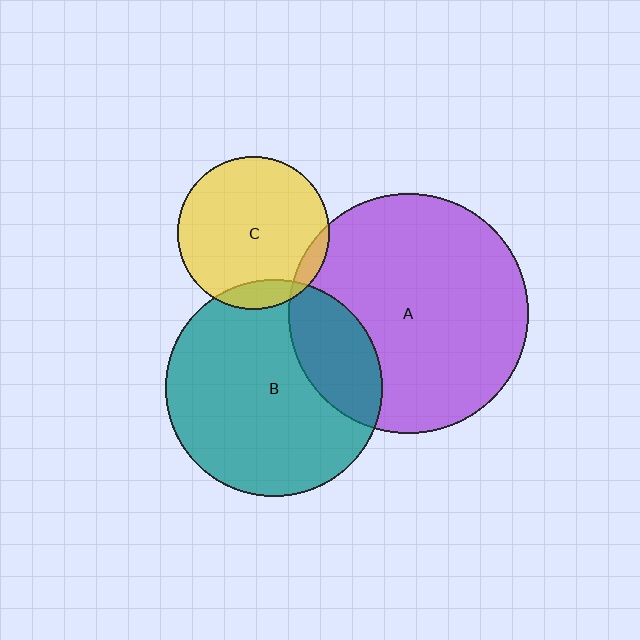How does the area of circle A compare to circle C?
Approximately 2.5 times.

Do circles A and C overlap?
Yes.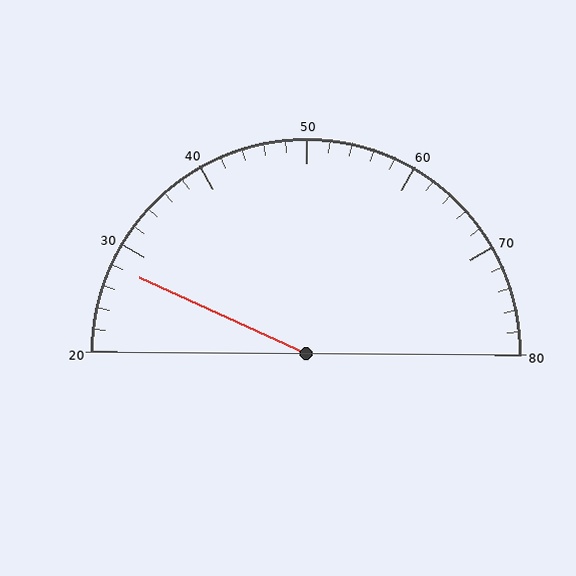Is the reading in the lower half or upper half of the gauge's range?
The reading is in the lower half of the range (20 to 80).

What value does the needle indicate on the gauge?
The needle indicates approximately 28.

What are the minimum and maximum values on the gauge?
The gauge ranges from 20 to 80.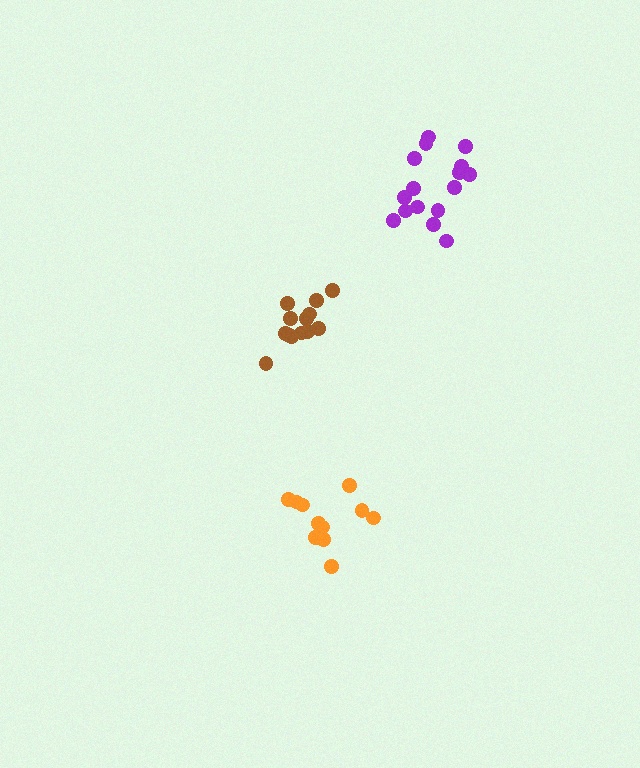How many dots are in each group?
Group 1: 11 dots, Group 2: 16 dots, Group 3: 13 dots (40 total).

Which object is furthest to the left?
The brown cluster is leftmost.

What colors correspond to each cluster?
The clusters are colored: orange, purple, brown.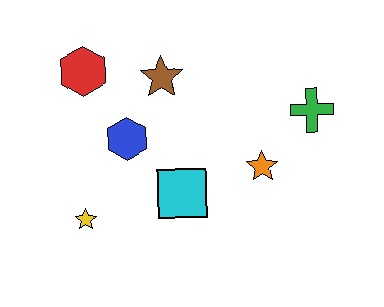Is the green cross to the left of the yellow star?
No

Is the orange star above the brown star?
No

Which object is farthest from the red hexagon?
The green cross is farthest from the red hexagon.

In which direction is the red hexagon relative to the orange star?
The red hexagon is to the left of the orange star.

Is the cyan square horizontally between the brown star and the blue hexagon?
No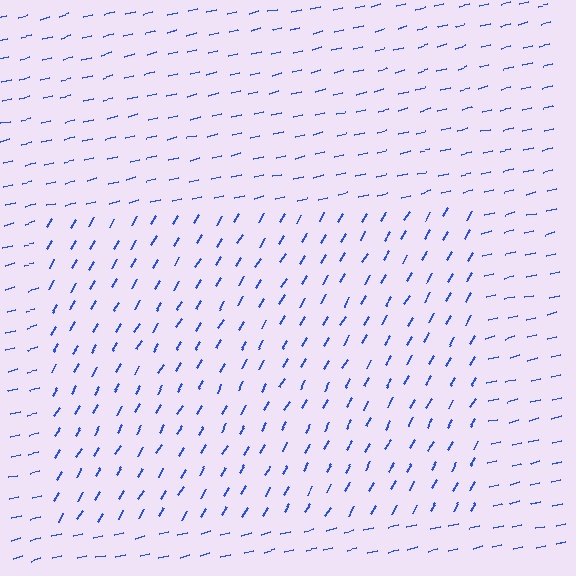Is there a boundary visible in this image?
Yes, there is a texture boundary formed by a change in line orientation.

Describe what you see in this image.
The image is filled with small blue line segments. A rectangle region in the image has lines oriented differently from the surrounding lines, creating a visible texture boundary.